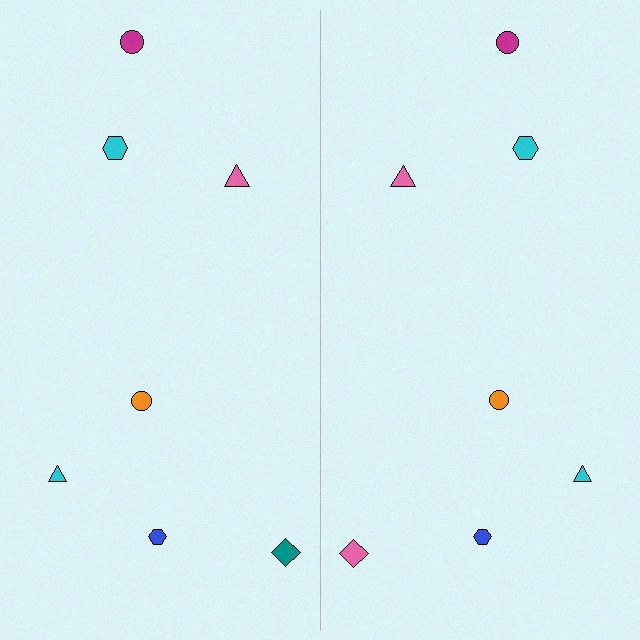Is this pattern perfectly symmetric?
No, the pattern is not perfectly symmetric. The pink diamond on the right side breaks the symmetry — its mirror counterpart is teal.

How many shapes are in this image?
There are 14 shapes in this image.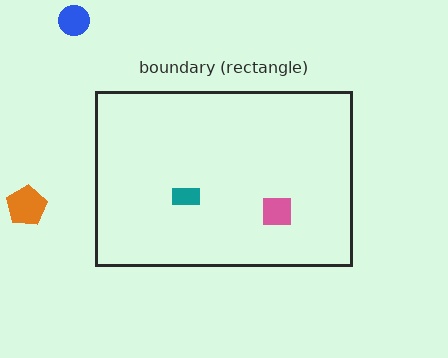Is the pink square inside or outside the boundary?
Inside.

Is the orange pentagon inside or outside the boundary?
Outside.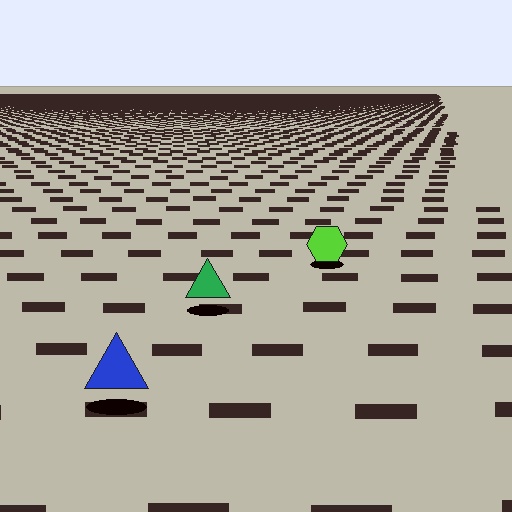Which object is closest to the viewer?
The blue triangle is closest. The texture marks near it are larger and more spread out.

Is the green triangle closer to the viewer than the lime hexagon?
Yes. The green triangle is closer — you can tell from the texture gradient: the ground texture is coarser near it.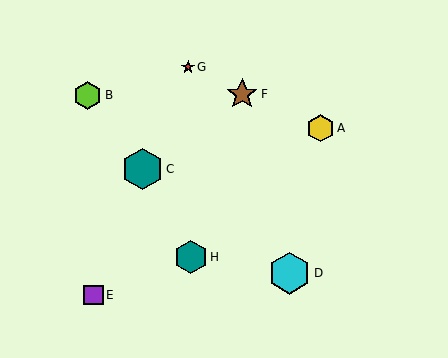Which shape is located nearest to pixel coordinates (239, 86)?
The brown star (labeled F) at (242, 94) is nearest to that location.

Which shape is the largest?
The cyan hexagon (labeled D) is the largest.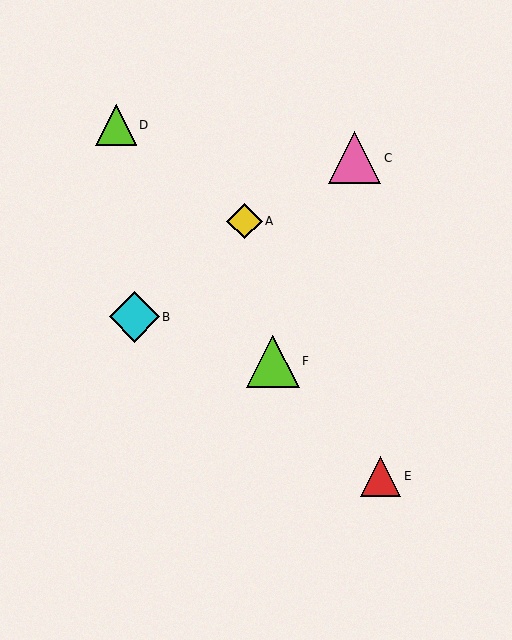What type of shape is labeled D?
Shape D is a lime triangle.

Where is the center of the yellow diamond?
The center of the yellow diamond is at (244, 221).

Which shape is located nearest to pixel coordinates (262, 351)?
The lime triangle (labeled F) at (273, 361) is nearest to that location.